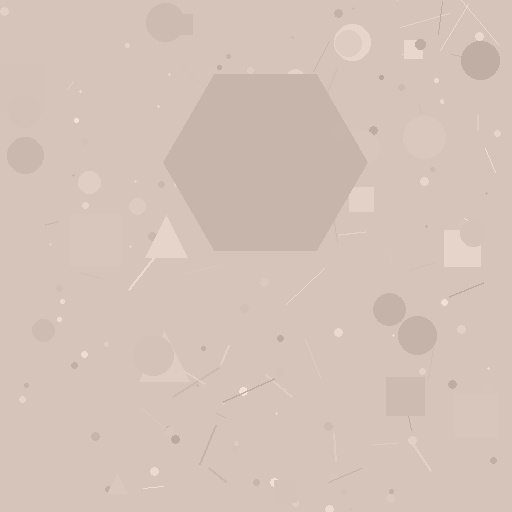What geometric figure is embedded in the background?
A hexagon is embedded in the background.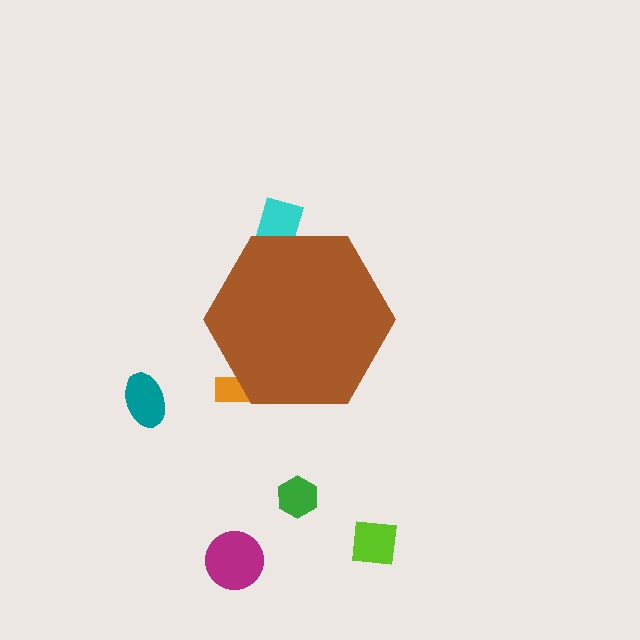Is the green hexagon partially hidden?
No, the green hexagon is fully visible.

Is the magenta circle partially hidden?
No, the magenta circle is fully visible.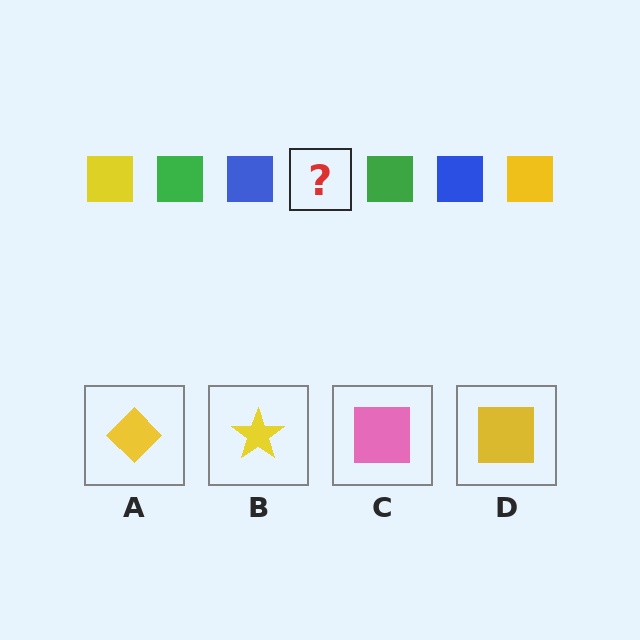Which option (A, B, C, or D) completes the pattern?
D.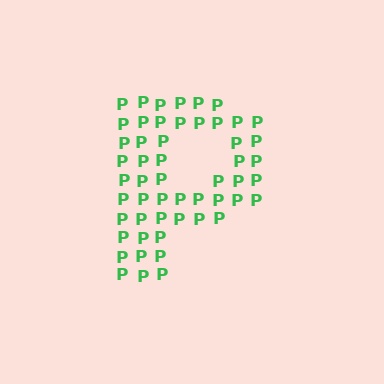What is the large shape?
The large shape is the letter P.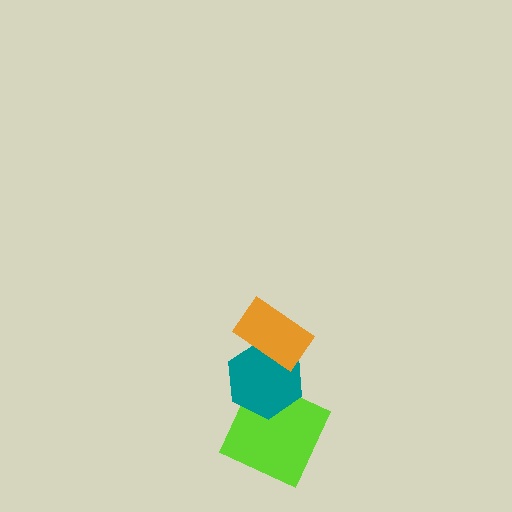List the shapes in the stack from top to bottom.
From top to bottom: the orange rectangle, the teal hexagon, the lime square.